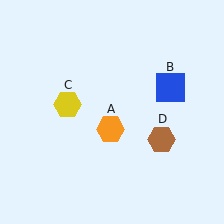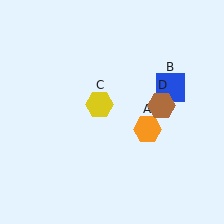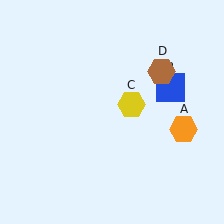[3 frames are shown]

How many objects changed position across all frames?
3 objects changed position: orange hexagon (object A), yellow hexagon (object C), brown hexagon (object D).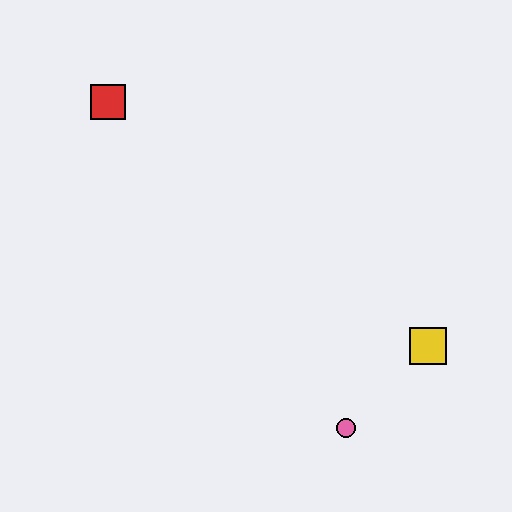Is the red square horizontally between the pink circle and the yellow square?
No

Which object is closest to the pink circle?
The yellow square is closest to the pink circle.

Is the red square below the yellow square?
No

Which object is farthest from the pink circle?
The red square is farthest from the pink circle.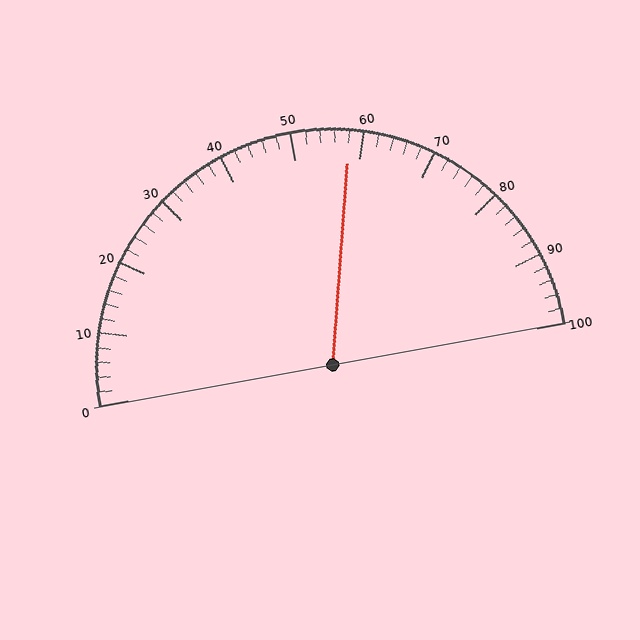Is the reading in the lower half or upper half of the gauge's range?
The reading is in the upper half of the range (0 to 100).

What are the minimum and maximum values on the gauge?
The gauge ranges from 0 to 100.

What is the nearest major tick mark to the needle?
The nearest major tick mark is 60.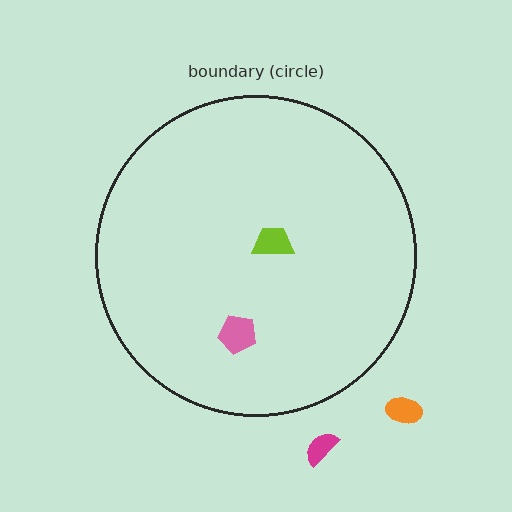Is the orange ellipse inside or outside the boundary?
Outside.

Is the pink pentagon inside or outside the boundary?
Inside.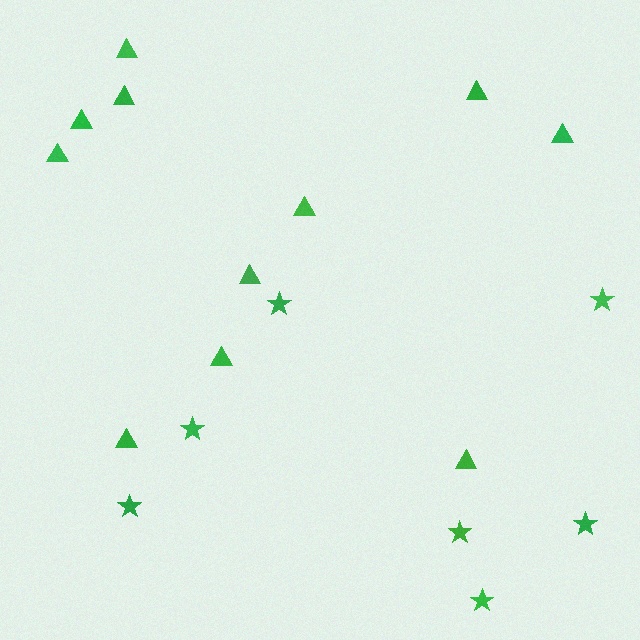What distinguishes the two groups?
There are 2 groups: one group of stars (7) and one group of triangles (11).